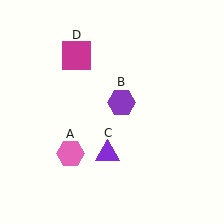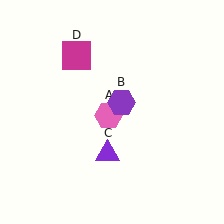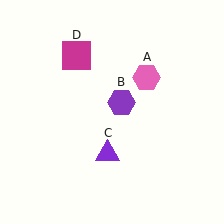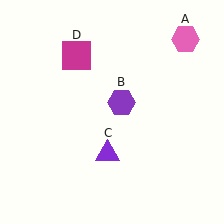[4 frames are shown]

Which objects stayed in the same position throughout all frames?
Purple hexagon (object B) and purple triangle (object C) and magenta square (object D) remained stationary.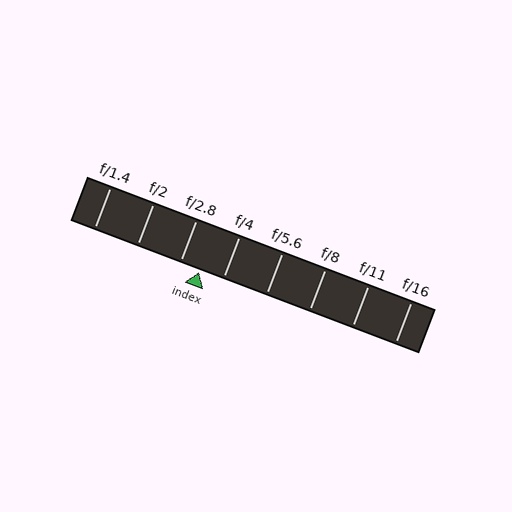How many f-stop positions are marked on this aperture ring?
There are 8 f-stop positions marked.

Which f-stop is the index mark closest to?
The index mark is closest to f/2.8.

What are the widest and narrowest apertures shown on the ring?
The widest aperture shown is f/1.4 and the narrowest is f/16.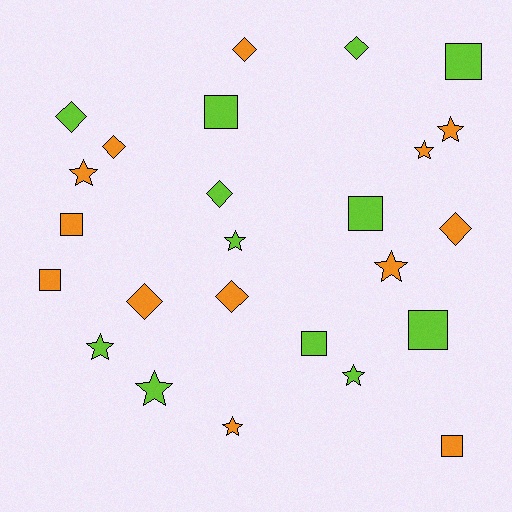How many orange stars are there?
There are 5 orange stars.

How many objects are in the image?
There are 25 objects.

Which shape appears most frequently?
Star, with 9 objects.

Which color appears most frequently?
Orange, with 13 objects.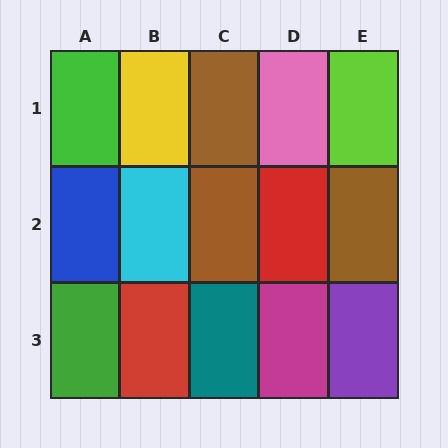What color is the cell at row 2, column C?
Brown.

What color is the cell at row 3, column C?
Teal.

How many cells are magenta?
1 cell is magenta.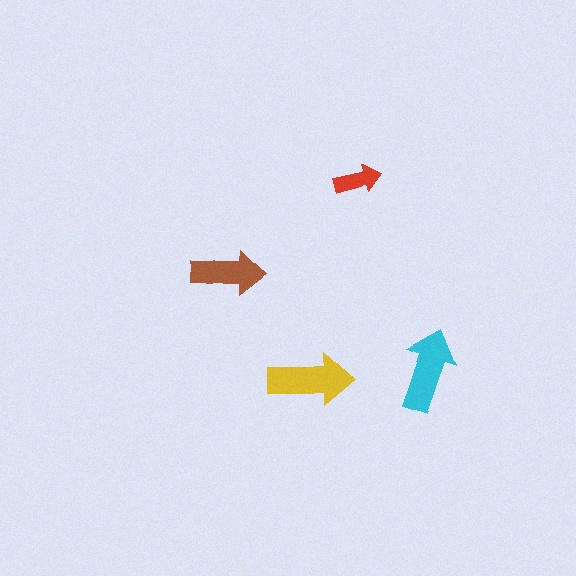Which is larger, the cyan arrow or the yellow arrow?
The yellow one.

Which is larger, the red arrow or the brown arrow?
The brown one.